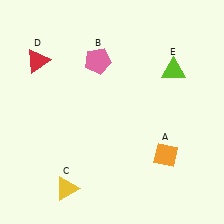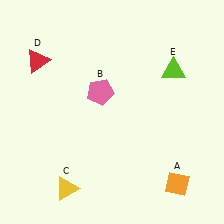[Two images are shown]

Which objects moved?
The objects that moved are: the orange diamond (A), the pink pentagon (B).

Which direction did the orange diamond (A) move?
The orange diamond (A) moved down.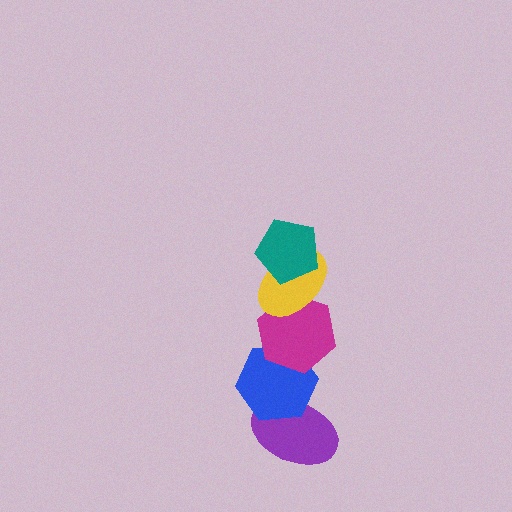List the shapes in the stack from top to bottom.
From top to bottom: the teal pentagon, the yellow ellipse, the magenta hexagon, the blue hexagon, the purple ellipse.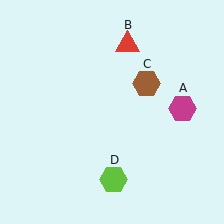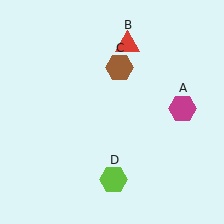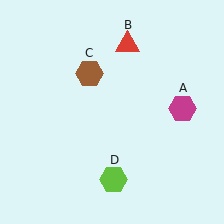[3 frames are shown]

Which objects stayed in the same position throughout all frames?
Magenta hexagon (object A) and red triangle (object B) and lime hexagon (object D) remained stationary.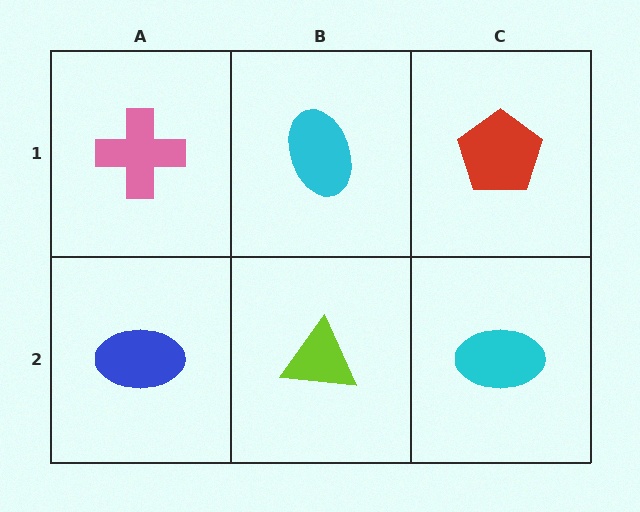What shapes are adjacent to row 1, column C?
A cyan ellipse (row 2, column C), a cyan ellipse (row 1, column B).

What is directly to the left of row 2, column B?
A blue ellipse.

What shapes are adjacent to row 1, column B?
A lime triangle (row 2, column B), a pink cross (row 1, column A), a red pentagon (row 1, column C).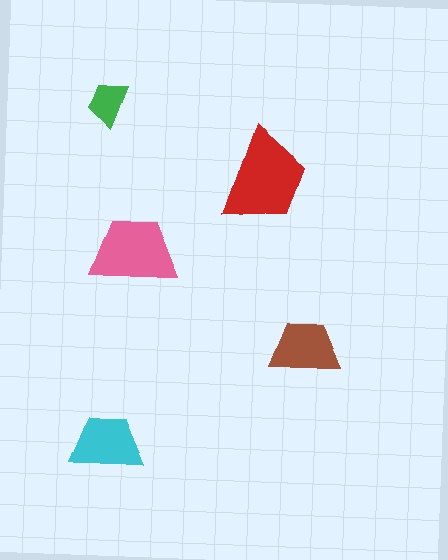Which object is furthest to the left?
The green trapezoid is leftmost.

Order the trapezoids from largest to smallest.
the red one, the pink one, the cyan one, the brown one, the green one.